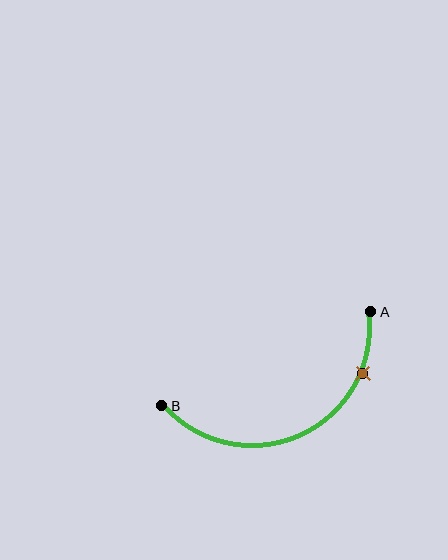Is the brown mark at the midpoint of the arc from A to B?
No. The brown mark lies on the arc but is closer to endpoint A. The arc midpoint would be at the point on the curve equidistant along the arc from both A and B.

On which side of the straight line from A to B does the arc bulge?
The arc bulges below the straight line connecting A and B.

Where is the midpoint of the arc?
The arc midpoint is the point on the curve farthest from the straight line joining A and B. It sits below that line.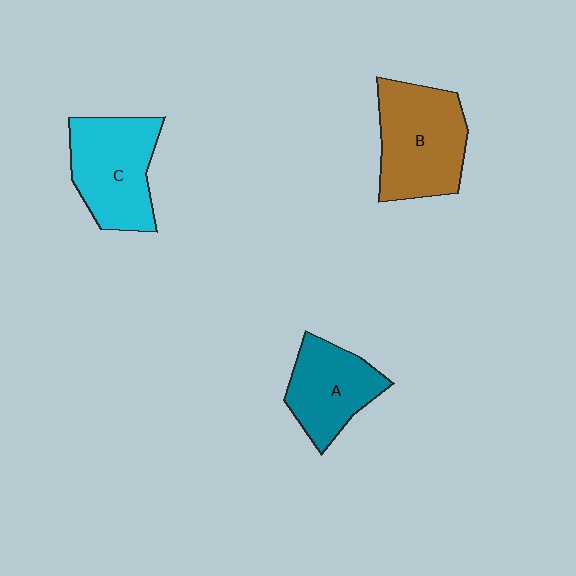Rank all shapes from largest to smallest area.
From largest to smallest: B (brown), C (cyan), A (teal).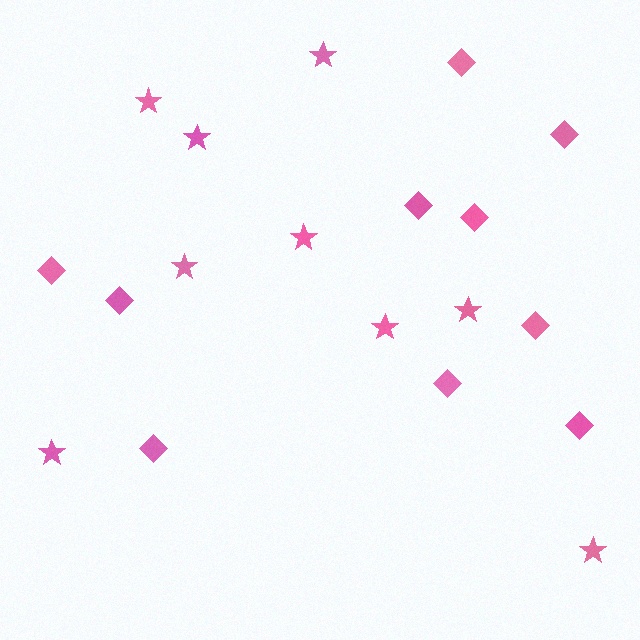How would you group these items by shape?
There are 2 groups: one group of stars (9) and one group of diamonds (10).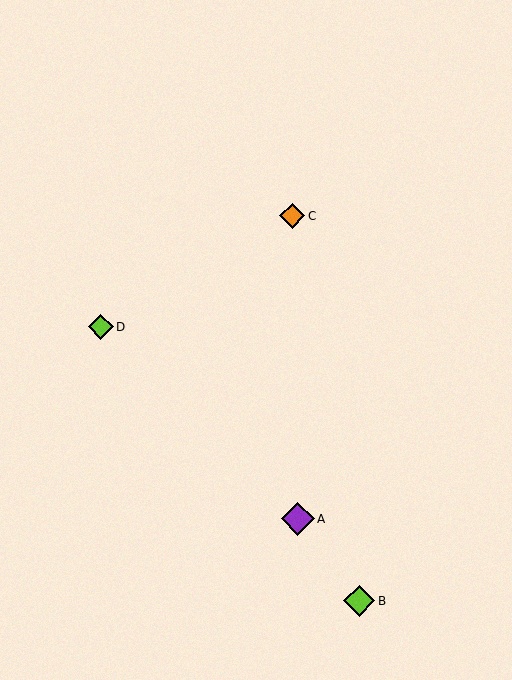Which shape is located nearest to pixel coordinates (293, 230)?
The orange diamond (labeled C) at (292, 216) is nearest to that location.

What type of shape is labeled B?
Shape B is a lime diamond.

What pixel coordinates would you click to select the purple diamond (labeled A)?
Click at (298, 519) to select the purple diamond A.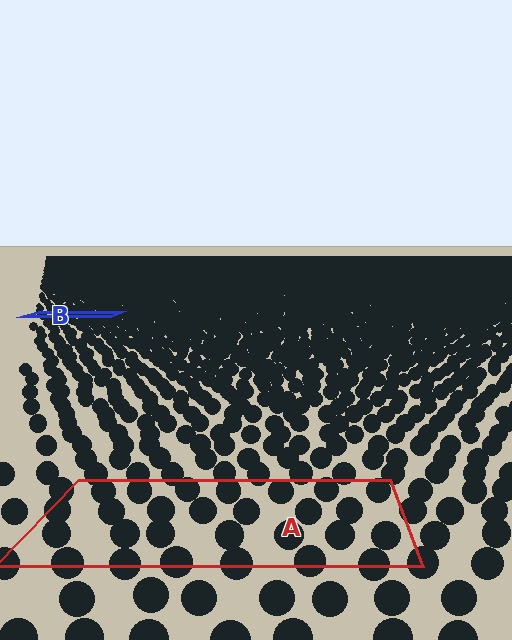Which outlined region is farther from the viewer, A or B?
Region B is farther from the viewer — the texture elements inside it appear smaller and more densely packed.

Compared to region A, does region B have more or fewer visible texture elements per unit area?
Region B has more texture elements per unit area — they are packed more densely because it is farther away.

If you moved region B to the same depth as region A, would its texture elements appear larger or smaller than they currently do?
They would appear larger. At a closer depth, the same texture elements are projected at a bigger on-screen size.